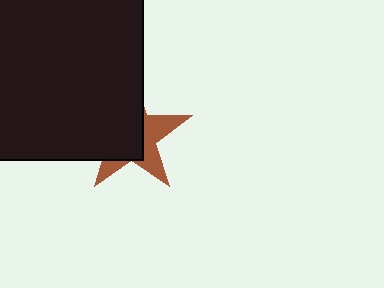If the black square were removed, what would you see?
You would see the complete brown star.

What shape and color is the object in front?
The object in front is a black square.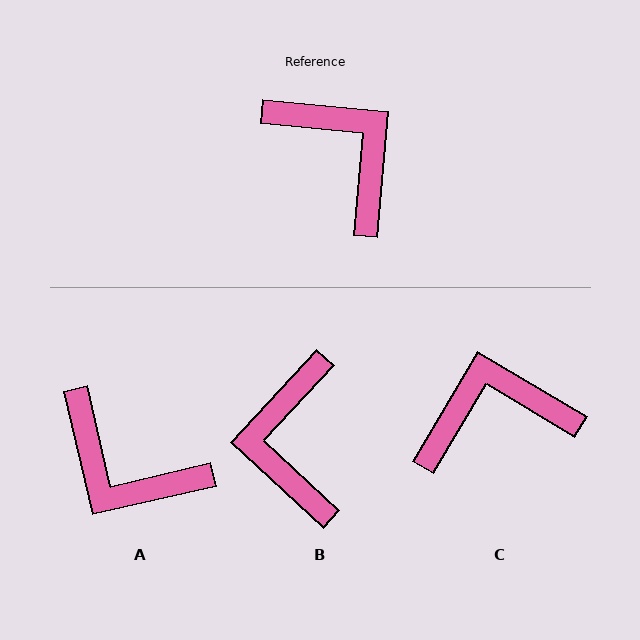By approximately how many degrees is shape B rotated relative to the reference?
Approximately 142 degrees counter-clockwise.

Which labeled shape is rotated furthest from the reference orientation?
A, about 162 degrees away.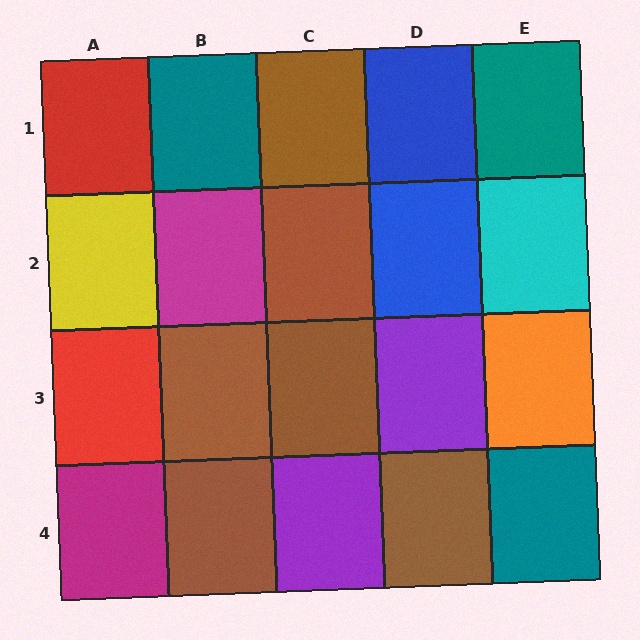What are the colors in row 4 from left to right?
Magenta, brown, purple, brown, teal.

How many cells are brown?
6 cells are brown.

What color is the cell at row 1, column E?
Teal.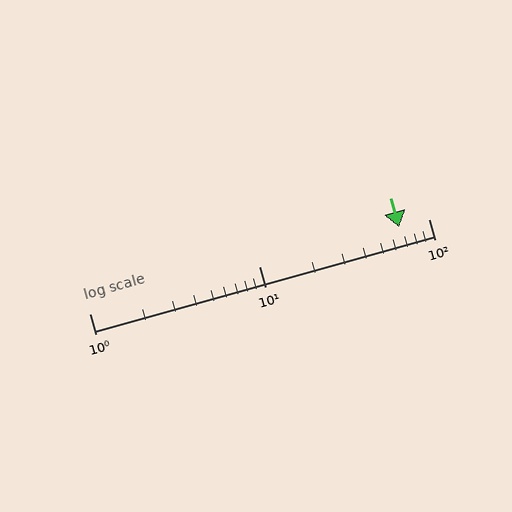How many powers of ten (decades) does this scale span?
The scale spans 2 decades, from 1 to 100.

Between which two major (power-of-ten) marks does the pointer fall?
The pointer is between 10 and 100.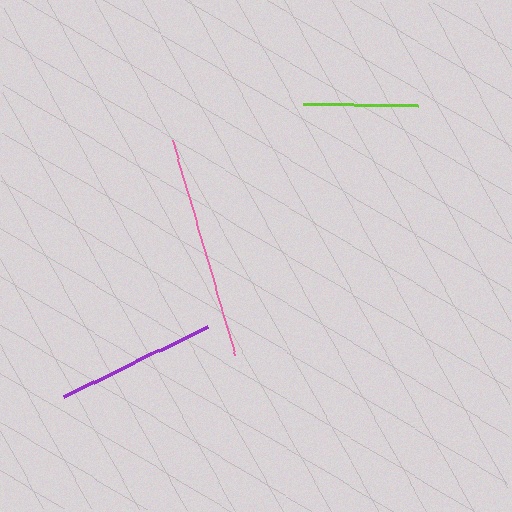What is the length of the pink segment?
The pink segment is approximately 224 pixels long.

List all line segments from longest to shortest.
From longest to shortest: pink, purple, lime.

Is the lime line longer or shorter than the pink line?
The pink line is longer than the lime line.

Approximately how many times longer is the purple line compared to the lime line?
The purple line is approximately 1.4 times the length of the lime line.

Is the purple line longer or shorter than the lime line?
The purple line is longer than the lime line.